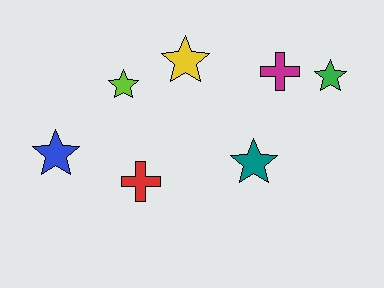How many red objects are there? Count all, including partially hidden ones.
There is 1 red object.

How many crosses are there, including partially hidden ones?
There are 2 crosses.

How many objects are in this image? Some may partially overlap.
There are 7 objects.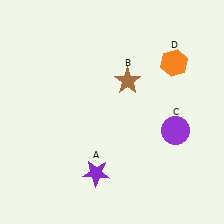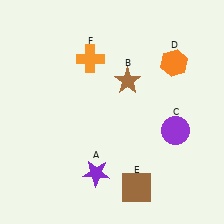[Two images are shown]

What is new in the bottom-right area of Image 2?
A brown square (E) was added in the bottom-right area of Image 2.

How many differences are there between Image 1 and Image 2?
There are 2 differences between the two images.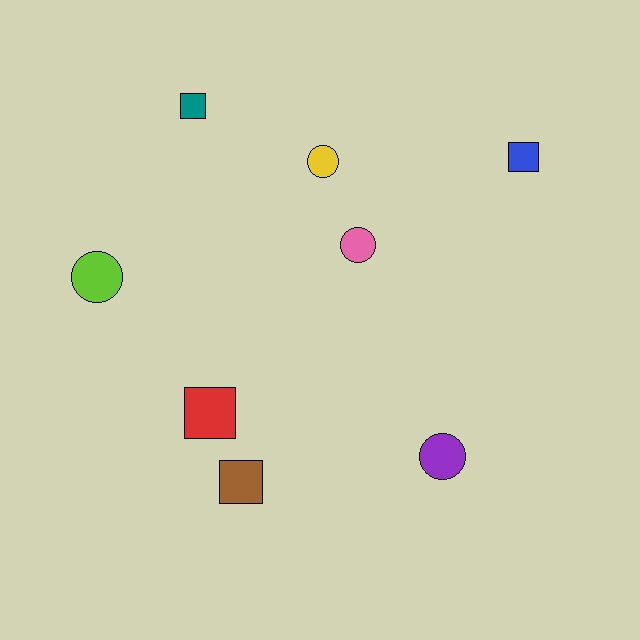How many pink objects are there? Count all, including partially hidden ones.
There is 1 pink object.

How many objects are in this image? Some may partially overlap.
There are 8 objects.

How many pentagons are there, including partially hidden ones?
There are no pentagons.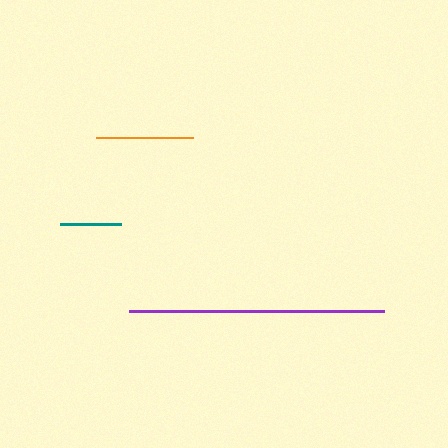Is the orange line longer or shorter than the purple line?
The purple line is longer than the orange line.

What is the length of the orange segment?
The orange segment is approximately 97 pixels long.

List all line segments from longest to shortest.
From longest to shortest: purple, orange, teal.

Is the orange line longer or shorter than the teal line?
The orange line is longer than the teal line.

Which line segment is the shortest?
The teal line is the shortest at approximately 61 pixels.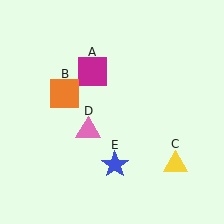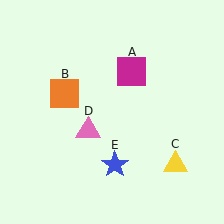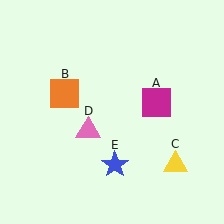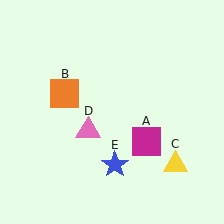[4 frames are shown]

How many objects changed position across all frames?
1 object changed position: magenta square (object A).